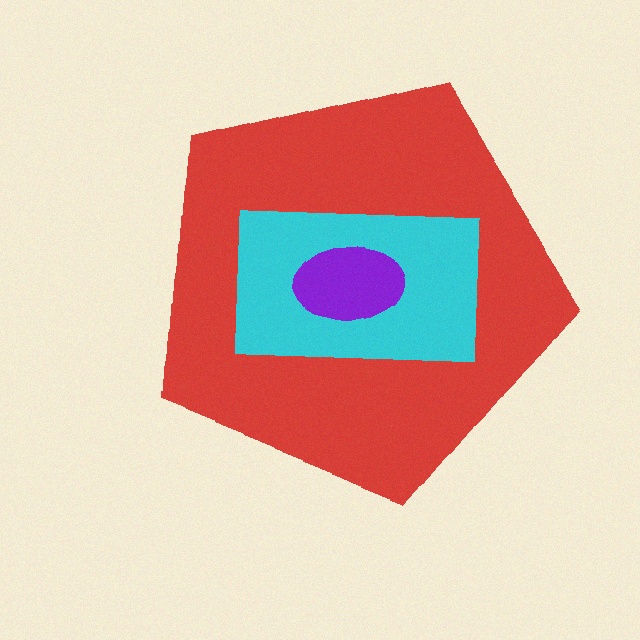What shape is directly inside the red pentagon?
The cyan rectangle.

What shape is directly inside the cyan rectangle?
The purple ellipse.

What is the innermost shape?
The purple ellipse.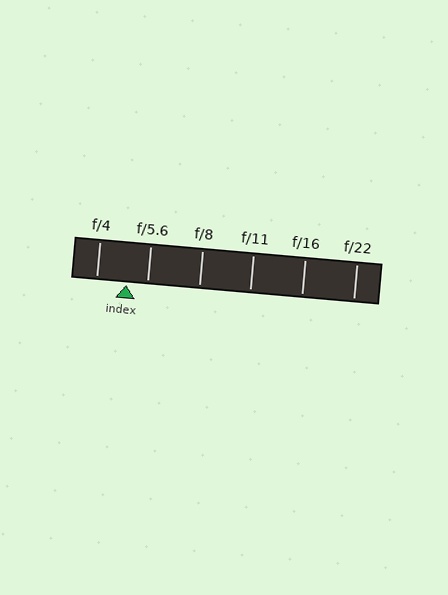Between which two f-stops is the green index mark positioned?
The index mark is between f/4 and f/5.6.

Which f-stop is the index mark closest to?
The index mark is closest to f/5.6.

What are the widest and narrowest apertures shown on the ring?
The widest aperture shown is f/4 and the narrowest is f/22.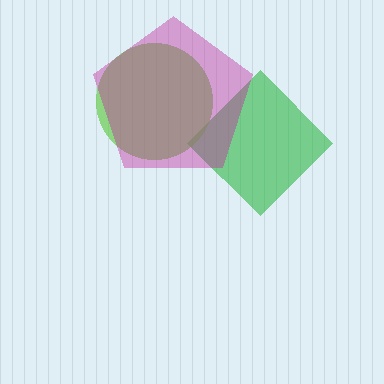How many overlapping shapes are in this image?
There are 3 overlapping shapes in the image.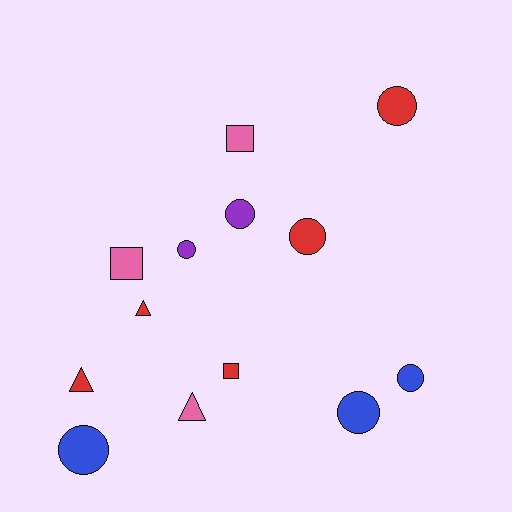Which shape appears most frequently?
Circle, with 7 objects.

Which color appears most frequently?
Red, with 5 objects.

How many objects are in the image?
There are 13 objects.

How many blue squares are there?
There are no blue squares.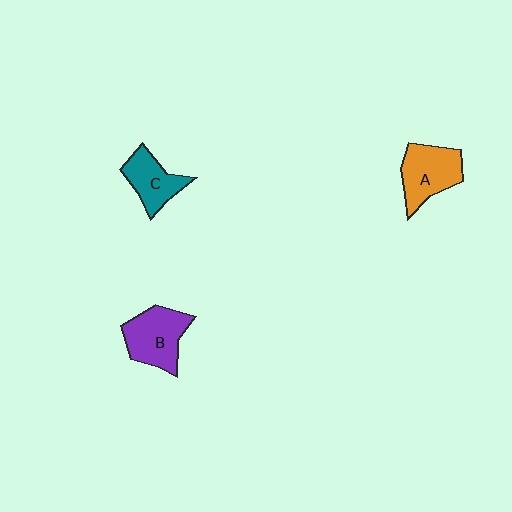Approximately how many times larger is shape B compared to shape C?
Approximately 1.3 times.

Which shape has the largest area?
Shape B (purple).